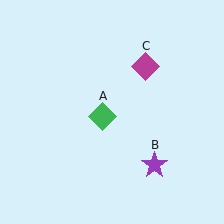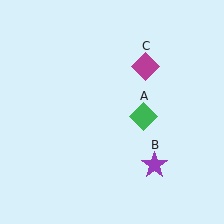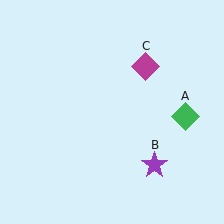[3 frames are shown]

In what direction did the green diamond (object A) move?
The green diamond (object A) moved right.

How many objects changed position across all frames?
1 object changed position: green diamond (object A).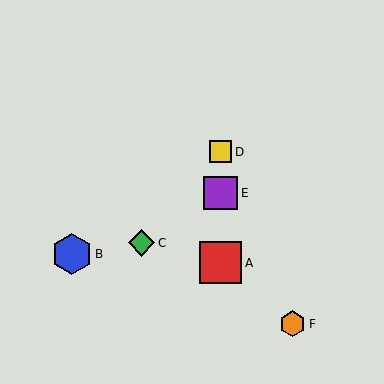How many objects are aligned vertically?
3 objects (A, D, E) are aligned vertically.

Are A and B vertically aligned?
No, A is at x≈221 and B is at x≈72.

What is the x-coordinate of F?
Object F is at x≈293.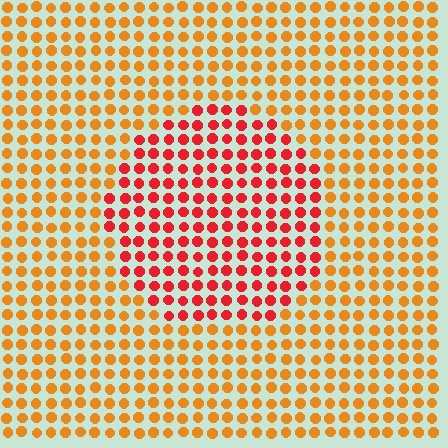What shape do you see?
I see a circle.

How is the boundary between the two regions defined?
The boundary is defined purely by a slight shift in hue (about 37 degrees). Spacing, size, and orientation are identical on both sides.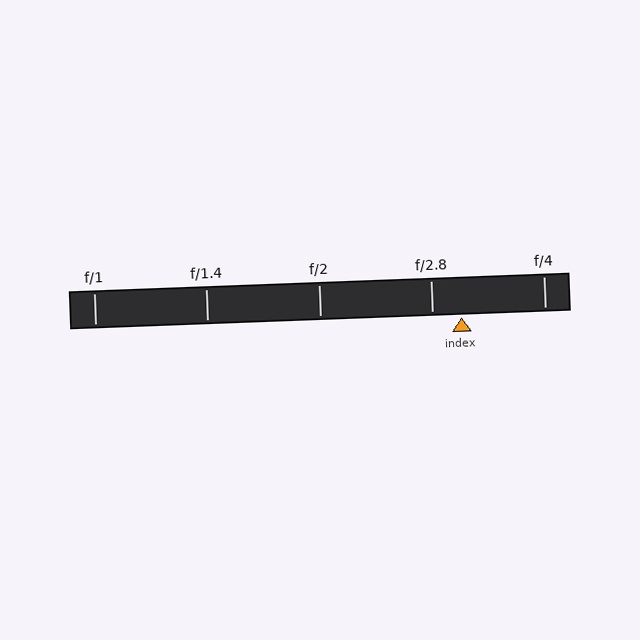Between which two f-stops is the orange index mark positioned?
The index mark is between f/2.8 and f/4.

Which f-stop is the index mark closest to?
The index mark is closest to f/2.8.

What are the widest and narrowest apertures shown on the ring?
The widest aperture shown is f/1 and the narrowest is f/4.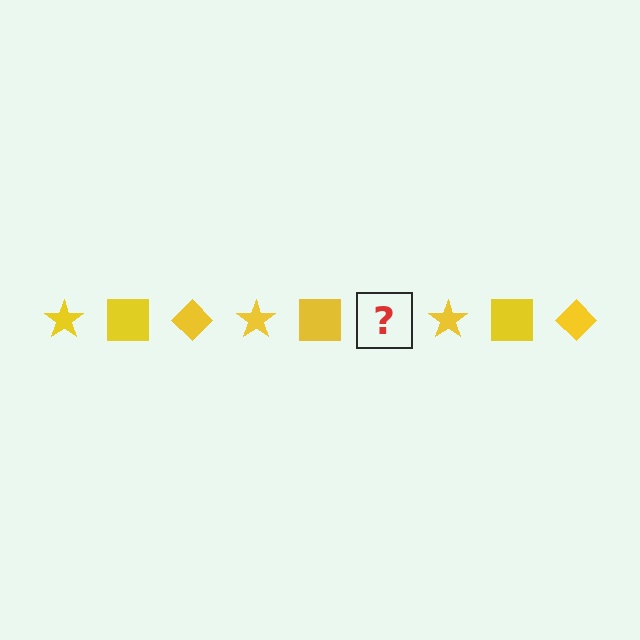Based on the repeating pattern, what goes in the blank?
The blank should be a yellow diamond.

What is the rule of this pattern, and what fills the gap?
The rule is that the pattern cycles through star, square, diamond shapes in yellow. The gap should be filled with a yellow diamond.